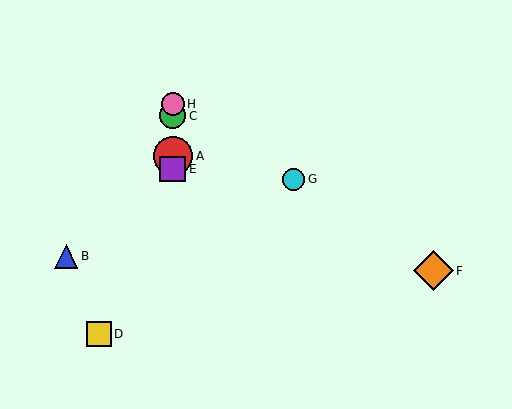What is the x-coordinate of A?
Object A is at x≈173.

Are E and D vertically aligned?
No, E is at x≈173 and D is at x≈99.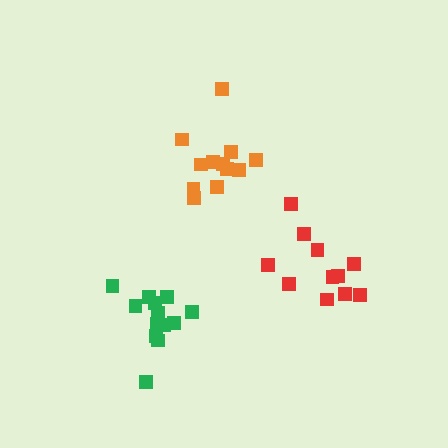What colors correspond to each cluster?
The clusters are colored: red, orange, green.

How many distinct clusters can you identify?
There are 3 distinct clusters.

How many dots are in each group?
Group 1: 11 dots, Group 2: 12 dots, Group 3: 13 dots (36 total).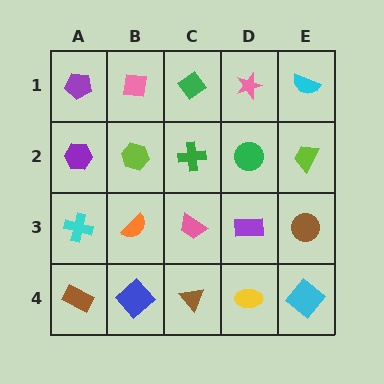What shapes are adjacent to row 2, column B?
A pink square (row 1, column B), an orange semicircle (row 3, column B), a purple hexagon (row 2, column A), a green cross (row 2, column C).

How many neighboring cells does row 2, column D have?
4.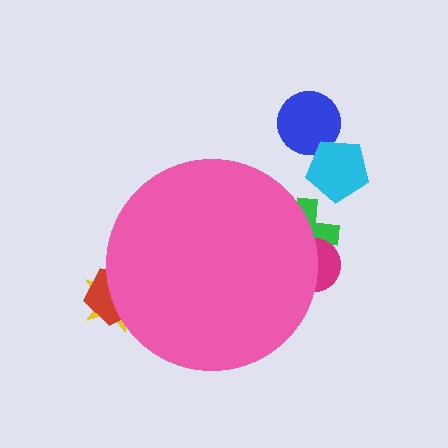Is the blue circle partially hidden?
No, the blue circle is fully visible.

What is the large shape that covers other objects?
A pink circle.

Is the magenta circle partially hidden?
Yes, the magenta circle is partially hidden behind the pink circle.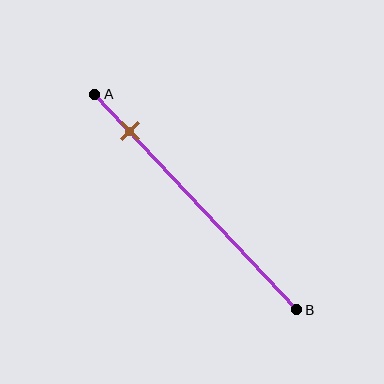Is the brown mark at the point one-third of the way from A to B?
No, the mark is at about 15% from A, not at the 33% one-third point.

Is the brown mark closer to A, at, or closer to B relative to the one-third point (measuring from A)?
The brown mark is closer to point A than the one-third point of segment AB.